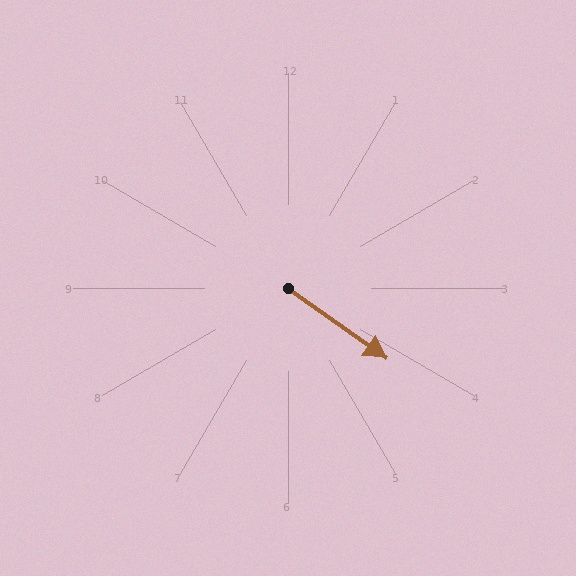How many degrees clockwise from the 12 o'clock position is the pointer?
Approximately 126 degrees.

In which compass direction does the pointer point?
Southeast.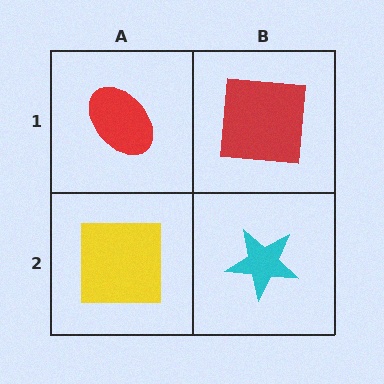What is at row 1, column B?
A red square.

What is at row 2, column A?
A yellow square.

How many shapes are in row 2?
2 shapes.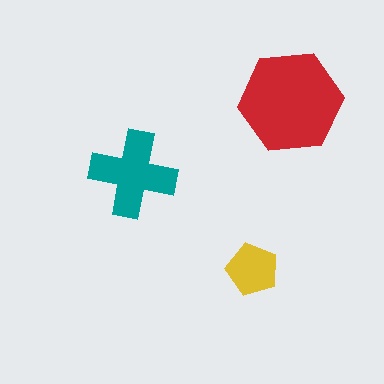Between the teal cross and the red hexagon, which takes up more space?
The red hexagon.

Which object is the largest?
The red hexagon.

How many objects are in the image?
There are 3 objects in the image.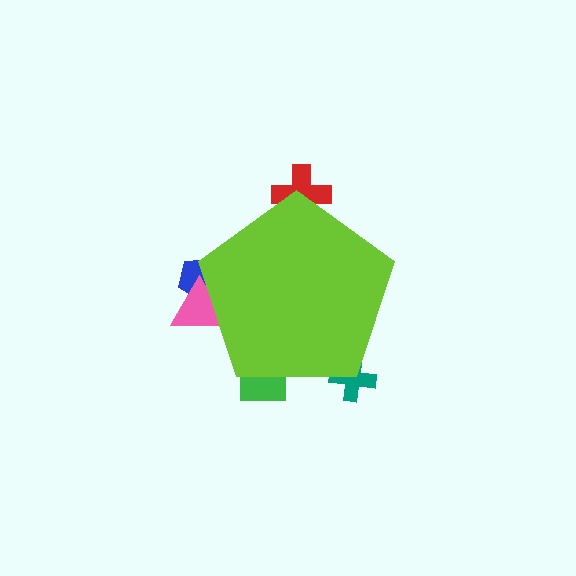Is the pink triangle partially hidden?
Yes, the pink triangle is partially hidden behind the lime pentagon.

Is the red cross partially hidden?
Yes, the red cross is partially hidden behind the lime pentagon.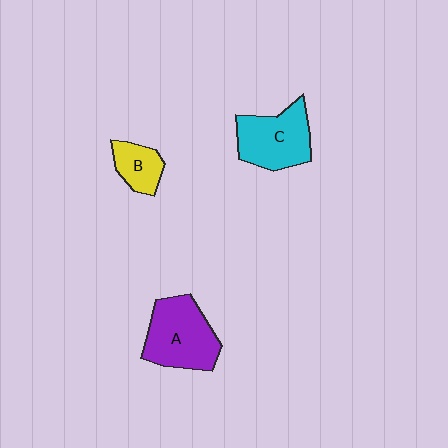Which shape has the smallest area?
Shape B (yellow).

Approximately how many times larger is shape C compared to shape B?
Approximately 1.9 times.